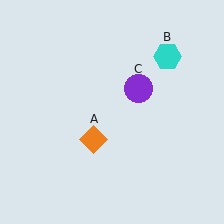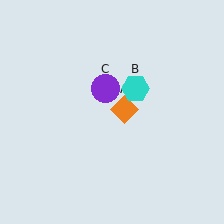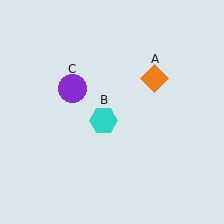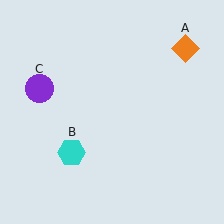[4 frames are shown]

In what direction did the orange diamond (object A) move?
The orange diamond (object A) moved up and to the right.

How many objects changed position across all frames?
3 objects changed position: orange diamond (object A), cyan hexagon (object B), purple circle (object C).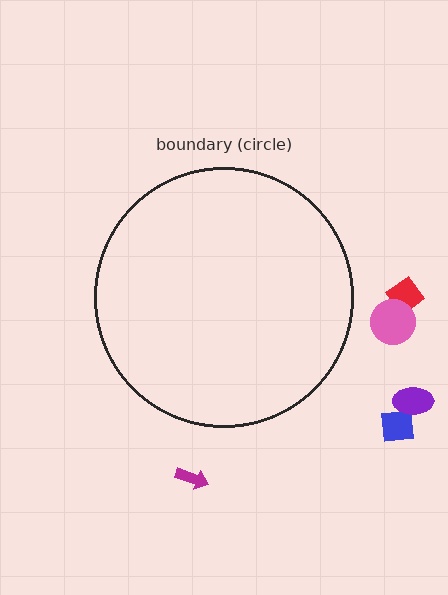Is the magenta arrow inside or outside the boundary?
Outside.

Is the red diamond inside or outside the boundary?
Outside.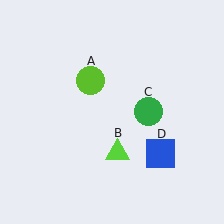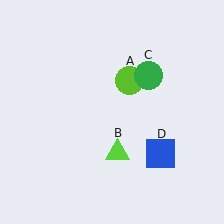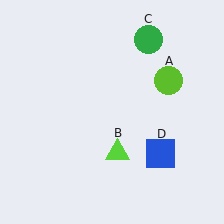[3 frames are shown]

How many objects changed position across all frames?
2 objects changed position: lime circle (object A), green circle (object C).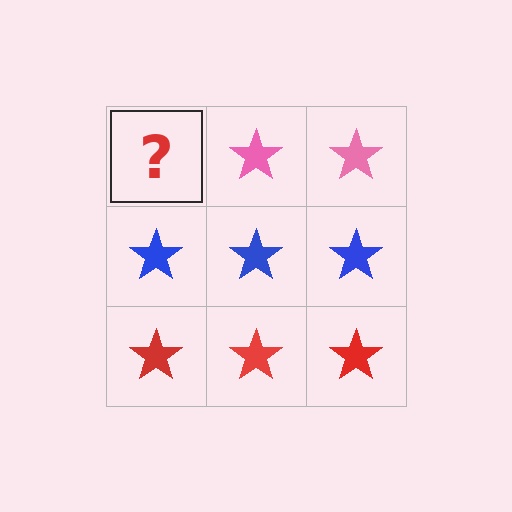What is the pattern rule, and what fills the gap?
The rule is that each row has a consistent color. The gap should be filled with a pink star.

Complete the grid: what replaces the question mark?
The question mark should be replaced with a pink star.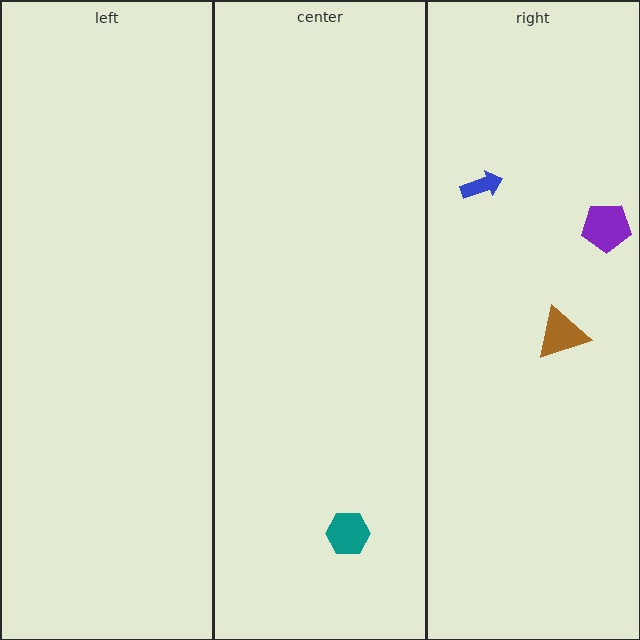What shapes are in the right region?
The brown triangle, the purple pentagon, the blue arrow.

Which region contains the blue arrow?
The right region.